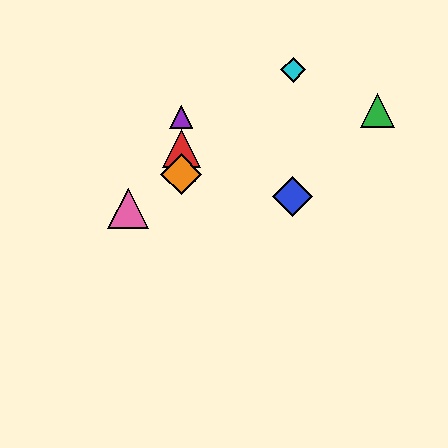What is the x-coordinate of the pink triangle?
The pink triangle is at x≈128.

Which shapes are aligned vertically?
The red triangle, the yellow triangle, the purple triangle, the orange diamond are aligned vertically.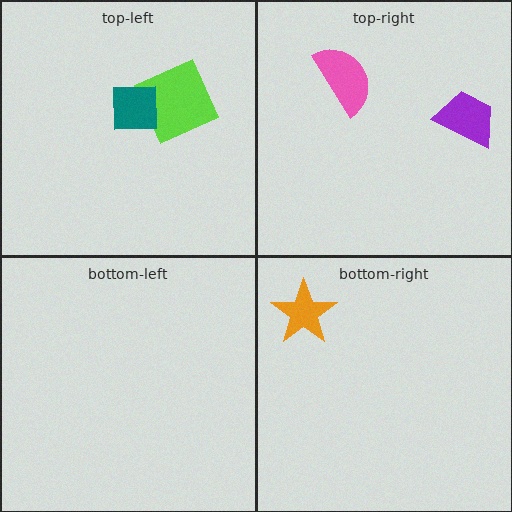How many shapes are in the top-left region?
2.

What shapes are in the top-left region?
The lime square, the teal square.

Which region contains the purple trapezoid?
The top-right region.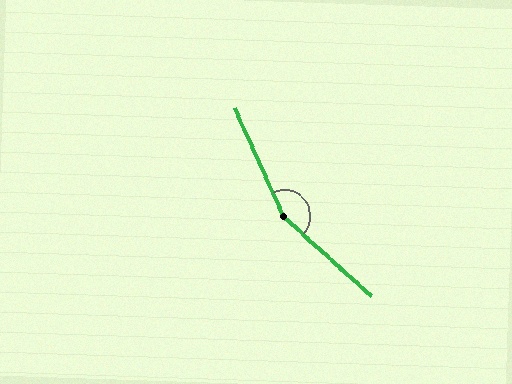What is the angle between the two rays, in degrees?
Approximately 157 degrees.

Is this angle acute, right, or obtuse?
It is obtuse.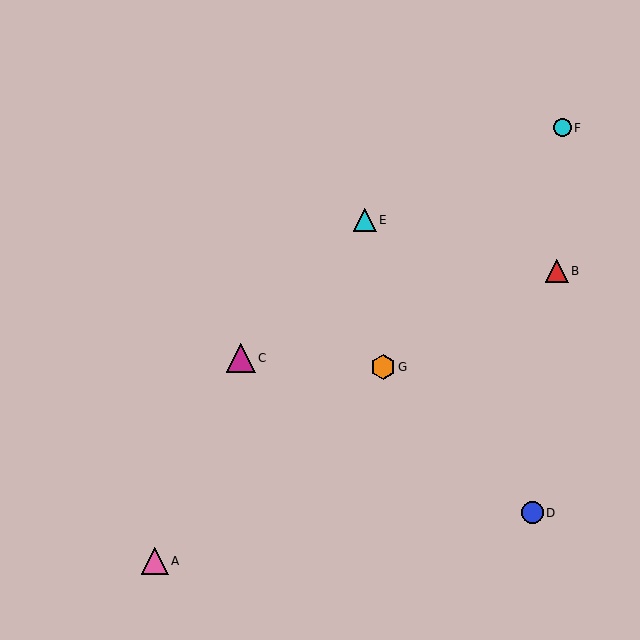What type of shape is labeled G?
Shape G is an orange hexagon.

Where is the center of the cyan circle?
The center of the cyan circle is at (563, 128).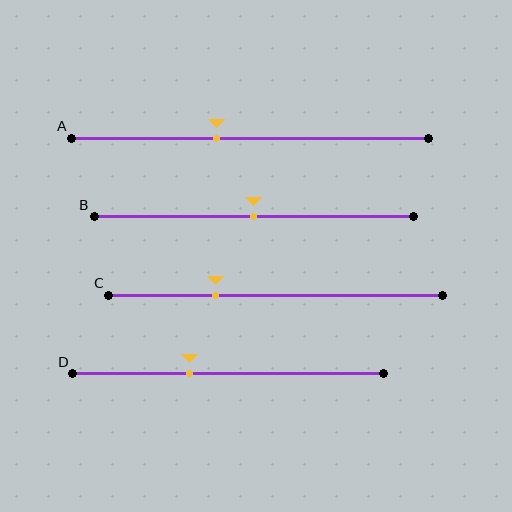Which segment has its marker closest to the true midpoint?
Segment B has its marker closest to the true midpoint.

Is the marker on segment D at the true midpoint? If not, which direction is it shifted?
No, the marker on segment D is shifted to the left by about 12% of the segment length.